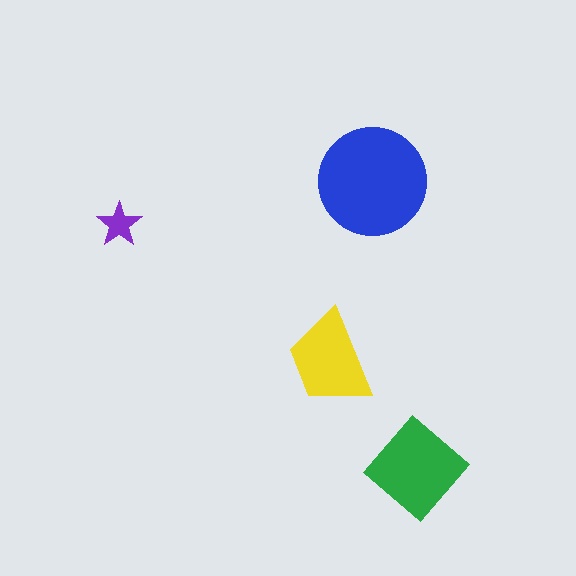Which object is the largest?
The blue circle.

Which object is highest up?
The blue circle is topmost.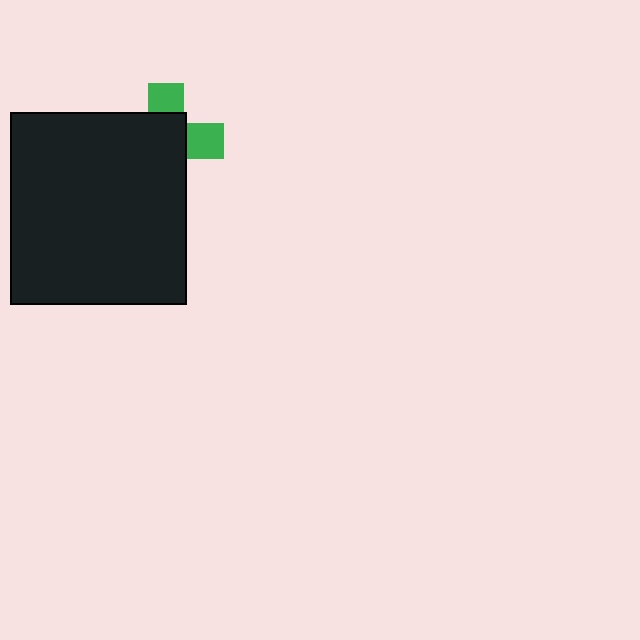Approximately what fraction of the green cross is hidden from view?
Roughly 67% of the green cross is hidden behind the black rectangle.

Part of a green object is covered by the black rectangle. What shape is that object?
It is a cross.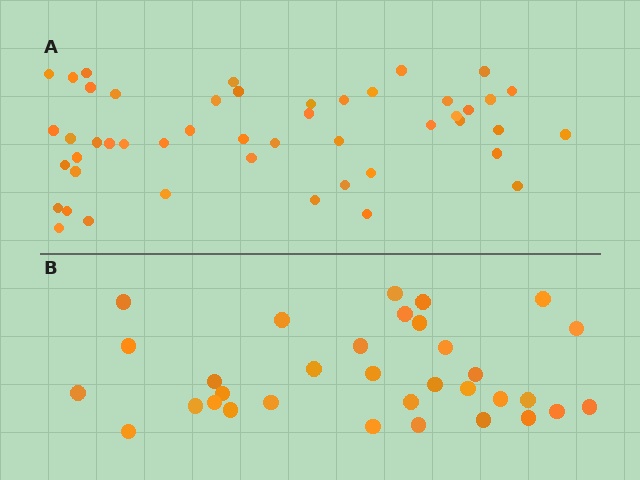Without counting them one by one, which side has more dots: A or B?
Region A (the top region) has more dots.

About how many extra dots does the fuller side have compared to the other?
Region A has approximately 15 more dots than region B.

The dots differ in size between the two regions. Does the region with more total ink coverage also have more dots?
No. Region B has more total ink coverage because its dots are larger, but region A actually contains more individual dots. Total area can be misleading — the number of items is what matters here.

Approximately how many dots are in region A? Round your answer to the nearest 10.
About 50 dots. (The exact count is 48, which rounds to 50.)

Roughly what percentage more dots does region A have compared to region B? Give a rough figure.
About 45% more.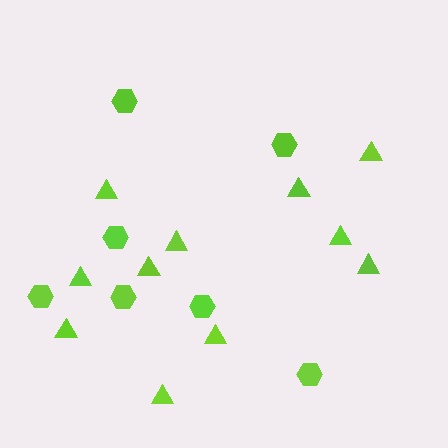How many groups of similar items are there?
There are 2 groups: one group of triangles (11) and one group of hexagons (7).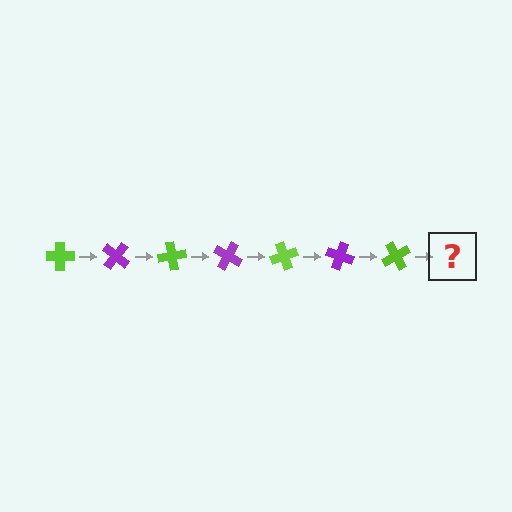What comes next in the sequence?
The next element should be a purple cross, rotated 280 degrees from the start.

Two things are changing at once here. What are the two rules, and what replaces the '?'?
The two rules are that it rotates 40 degrees each step and the color cycles through lime and purple. The '?' should be a purple cross, rotated 280 degrees from the start.